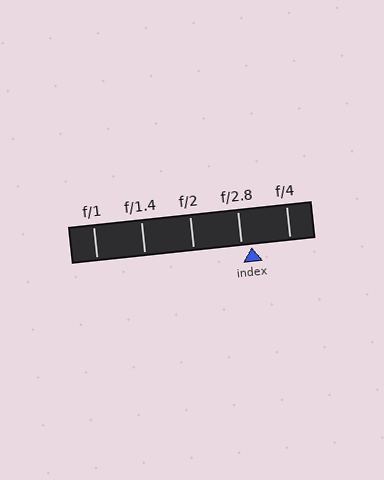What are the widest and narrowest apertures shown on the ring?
The widest aperture shown is f/1 and the narrowest is f/4.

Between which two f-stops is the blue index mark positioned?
The index mark is between f/2.8 and f/4.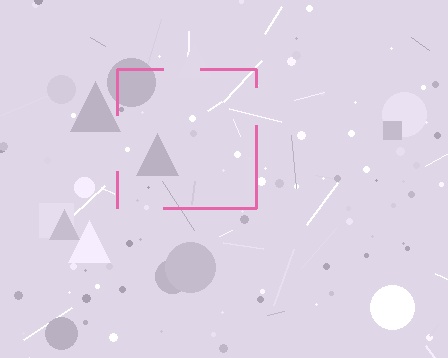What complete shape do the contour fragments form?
The contour fragments form a square.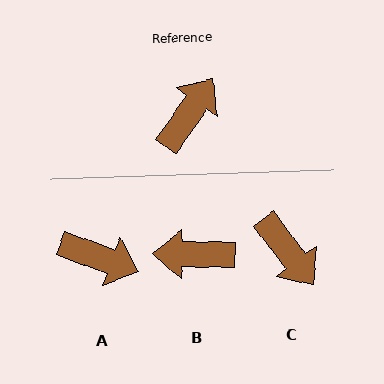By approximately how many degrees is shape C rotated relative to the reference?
Approximately 108 degrees clockwise.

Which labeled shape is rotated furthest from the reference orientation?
B, about 124 degrees away.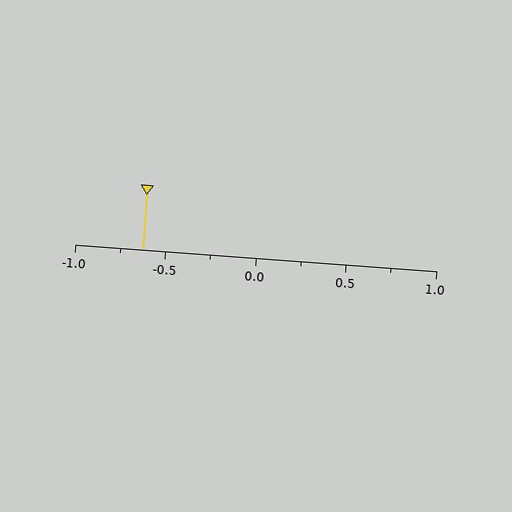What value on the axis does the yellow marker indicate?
The marker indicates approximately -0.62.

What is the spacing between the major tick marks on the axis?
The major ticks are spaced 0.5 apart.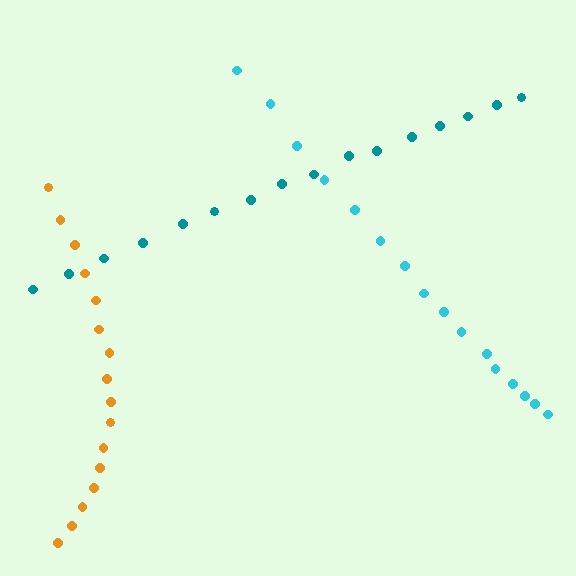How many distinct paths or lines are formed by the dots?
There are 3 distinct paths.